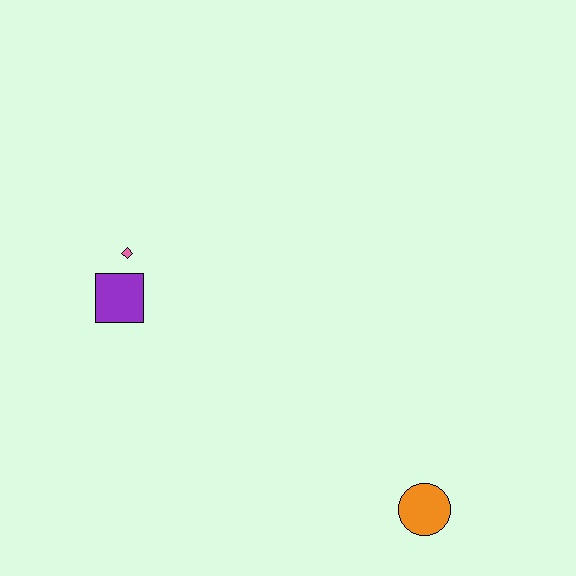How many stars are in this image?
There are no stars.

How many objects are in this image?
There are 3 objects.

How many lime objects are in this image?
There are no lime objects.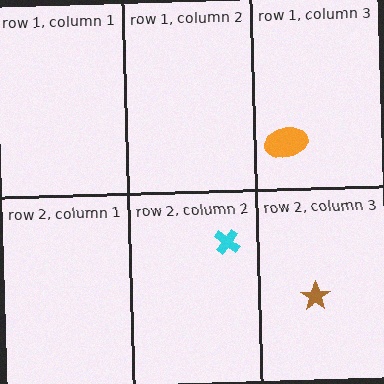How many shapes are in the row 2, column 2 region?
1.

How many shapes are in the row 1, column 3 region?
1.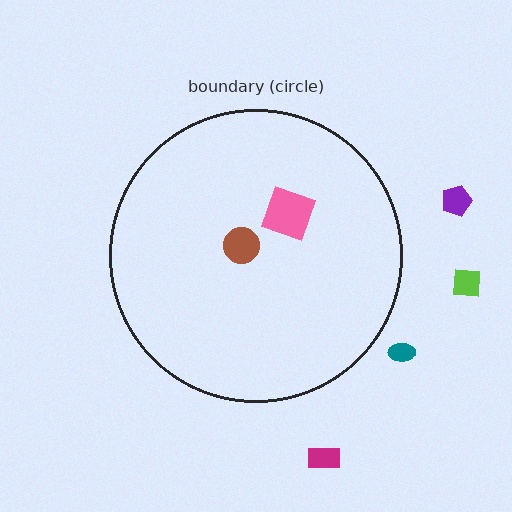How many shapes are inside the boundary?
2 inside, 4 outside.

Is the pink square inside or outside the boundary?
Inside.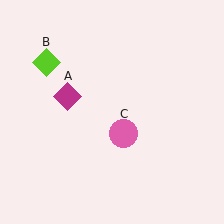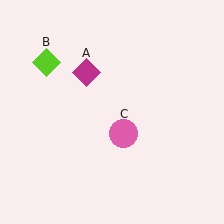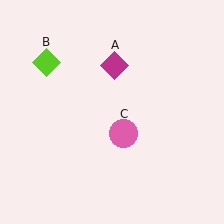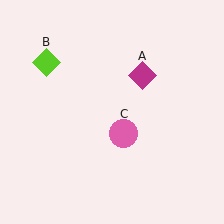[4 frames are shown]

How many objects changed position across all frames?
1 object changed position: magenta diamond (object A).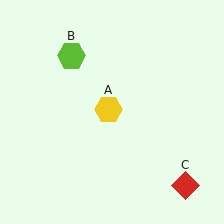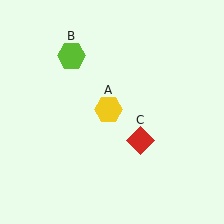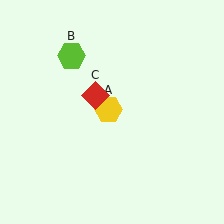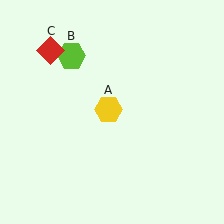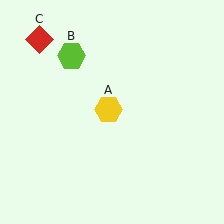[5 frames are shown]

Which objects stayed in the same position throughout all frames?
Yellow hexagon (object A) and lime hexagon (object B) remained stationary.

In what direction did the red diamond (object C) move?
The red diamond (object C) moved up and to the left.